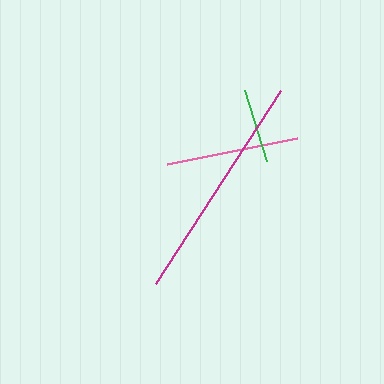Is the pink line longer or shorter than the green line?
The pink line is longer than the green line.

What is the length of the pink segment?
The pink segment is approximately 132 pixels long.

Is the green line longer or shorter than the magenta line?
The magenta line is longer than the green line.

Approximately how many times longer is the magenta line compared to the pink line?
The magenta line is approximately 1.7 times the length of the pink line.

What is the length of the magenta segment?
The magenta segment is approximately 229 pixels long.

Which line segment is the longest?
The magenta line is the longest at approximately 229 pixels.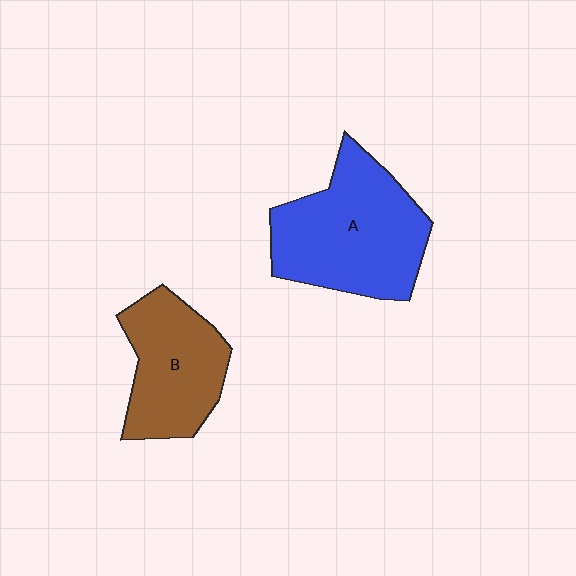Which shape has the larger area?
Shape A (blue).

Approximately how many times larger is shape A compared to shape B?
Approximately 1.4 times.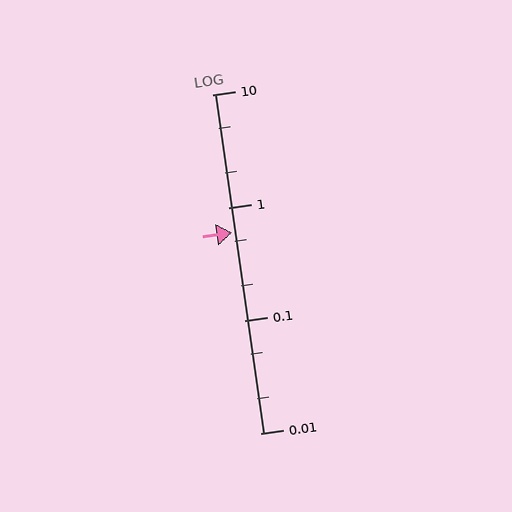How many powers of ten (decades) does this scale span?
The scale spans 3 decades, from 0.01 to 10.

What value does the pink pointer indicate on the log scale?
The pointer indicates approximately 0.6.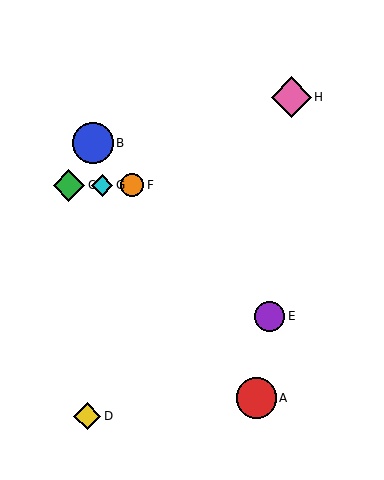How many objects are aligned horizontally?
3 objects (C, F, G) are aligned horizontally.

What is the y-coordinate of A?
Object A is at y≈398.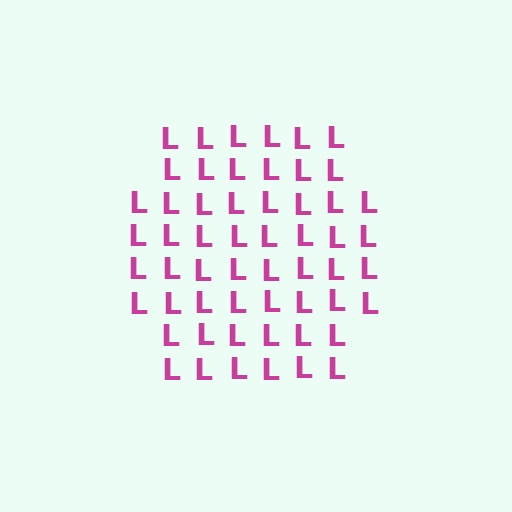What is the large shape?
The large shape is a hexagon.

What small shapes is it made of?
It is made of small letter L's.